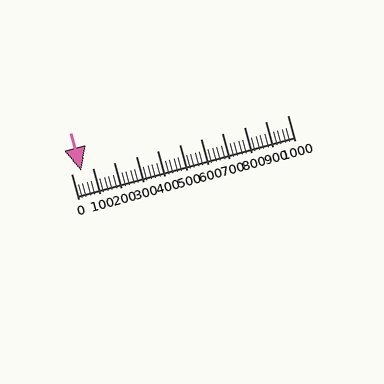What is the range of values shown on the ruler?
The ruler shows values from 0 to 1000.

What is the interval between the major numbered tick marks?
The major tick marks are spaced 100 units apart.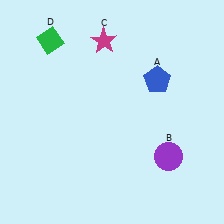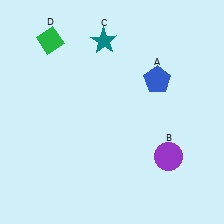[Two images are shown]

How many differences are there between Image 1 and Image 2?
There is 1 difference between the two images.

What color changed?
The star (C) changed from magenta in Image 1 to teal in Image 2.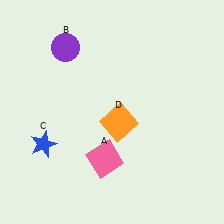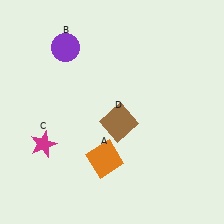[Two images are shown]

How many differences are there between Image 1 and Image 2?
There are 3 differences between the two images.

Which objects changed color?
A changed from pink to orange. C changed from blue to magenta. D changed from orange to brown.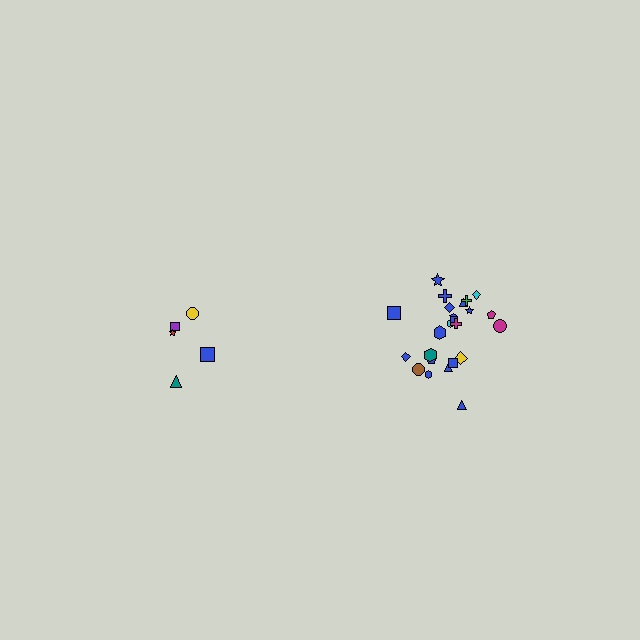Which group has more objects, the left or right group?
The right group.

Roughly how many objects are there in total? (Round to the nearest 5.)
Roughly 30 objects in total.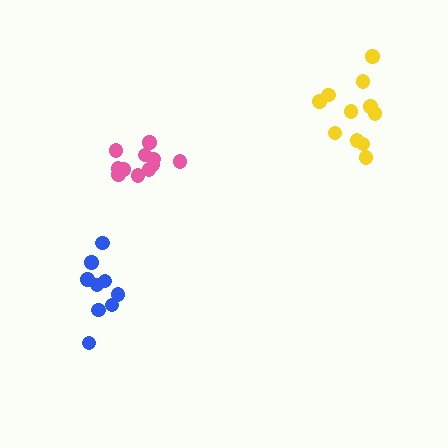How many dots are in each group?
Group 1: 11 dots, Group 2: 11 dots, Group 3: 9 dots (31 total).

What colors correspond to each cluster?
The clusters are colored: yellow, pink, blue.